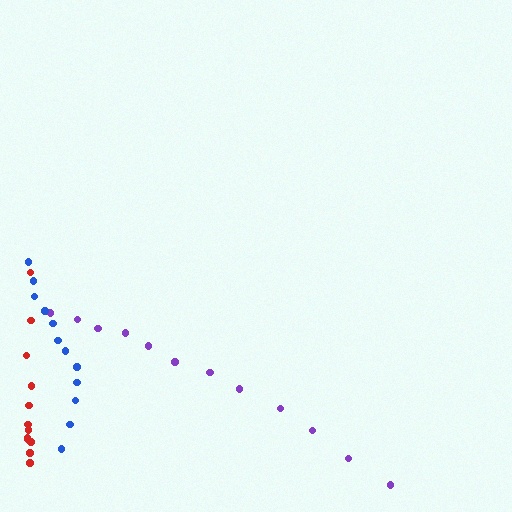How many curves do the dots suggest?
There are 3 distinct paths.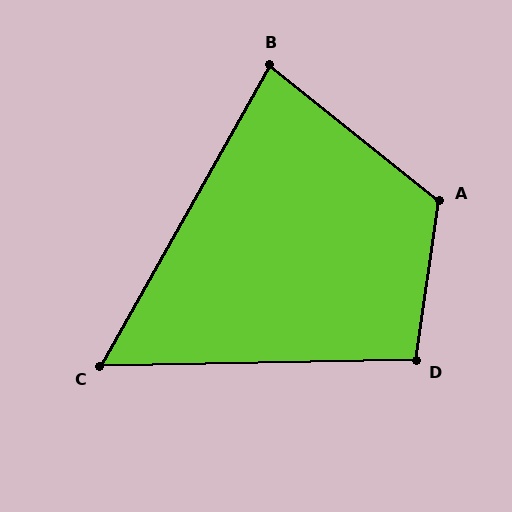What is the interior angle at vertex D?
Approximately 99 degrees (obtuse).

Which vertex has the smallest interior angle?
C, at approximately 59 degrees.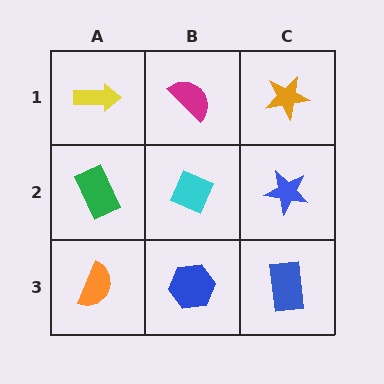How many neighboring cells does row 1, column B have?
3.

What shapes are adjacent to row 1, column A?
A green rectangle (row 2, column A), a magenta semicircle (row 1, column B).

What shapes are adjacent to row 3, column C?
A blue star (row 2, column C), a blue hexagon (row 3, column B).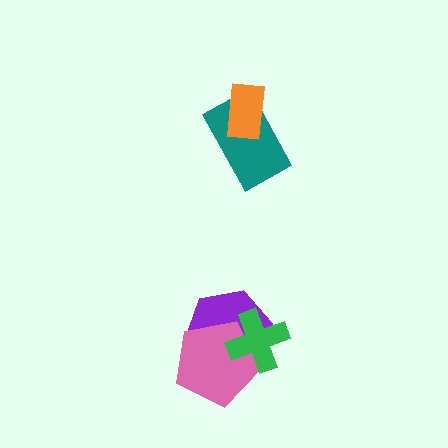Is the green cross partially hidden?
No, no other shape covers it.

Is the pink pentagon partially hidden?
Yes, it is partially covered by another shape.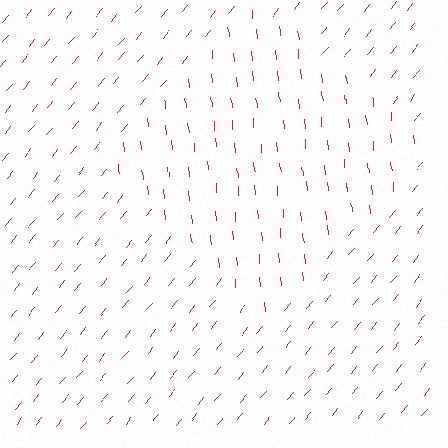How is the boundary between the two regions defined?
The boundary is defined purely by a change in line orientation (approximately 45 degrees difference). All lines are the same color and thickness.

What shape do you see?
I see a diamond.